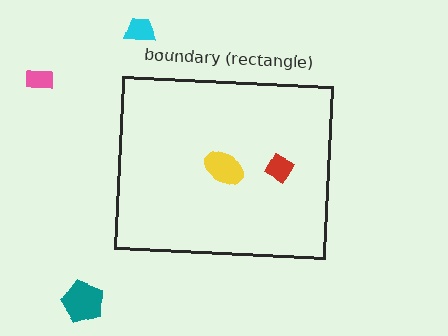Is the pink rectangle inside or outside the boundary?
Outside.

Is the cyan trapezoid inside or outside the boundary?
Outside.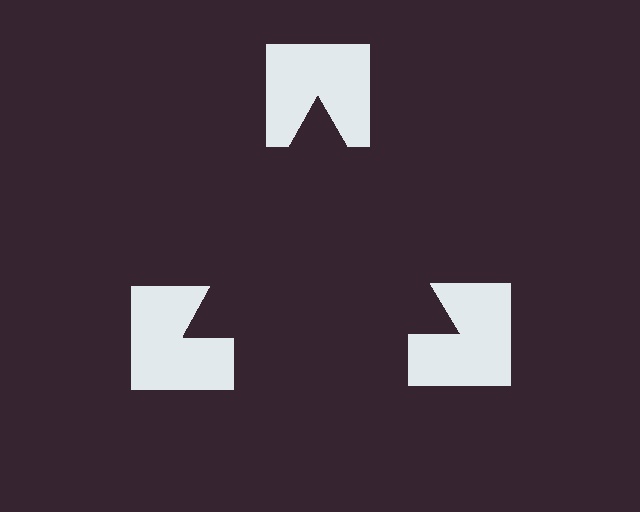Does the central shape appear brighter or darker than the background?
It typically appears slightly darker than the background, even though no actual brightness change is drawn.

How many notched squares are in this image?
There are 3 — one at each vertex of the illusory triangle.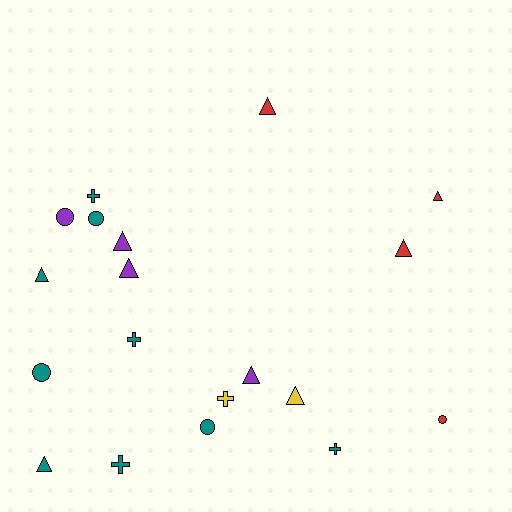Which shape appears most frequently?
Triangle, with 9 objects.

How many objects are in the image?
There are 19 objects.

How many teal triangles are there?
There are 2 teal triangles.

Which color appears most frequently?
Teal, with 9 objects.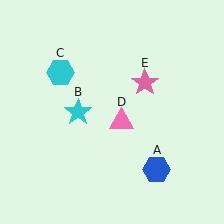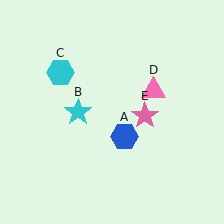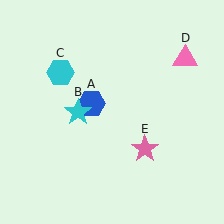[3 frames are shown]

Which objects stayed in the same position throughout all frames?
Cyan star (object B) and cyan hexagon (object C) remained stationary.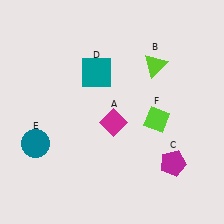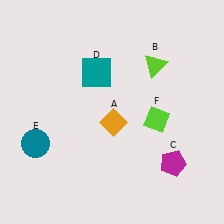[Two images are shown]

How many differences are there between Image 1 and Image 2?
There is 1 difference between the two images.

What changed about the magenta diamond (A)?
In Image 1, A is magenta. In Image 2, it changed to orange.